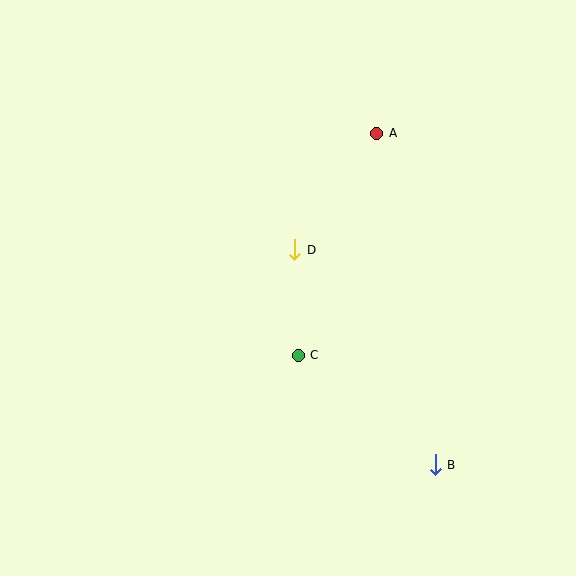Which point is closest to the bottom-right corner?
Point B is closest to the bottom-right corner.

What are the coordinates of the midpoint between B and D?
The midpoint between B and D is at (365, 357).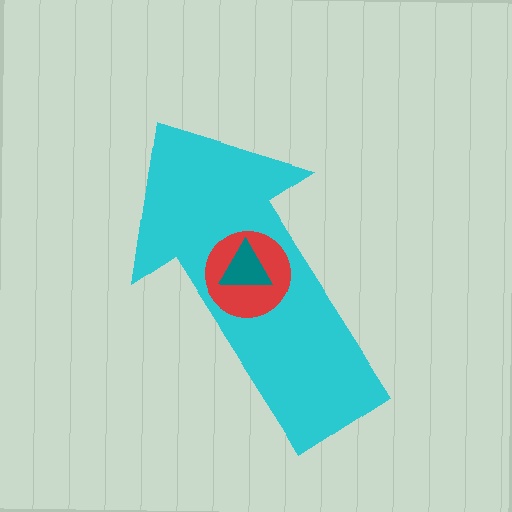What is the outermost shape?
The cyan arrow.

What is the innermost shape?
The teal triangle.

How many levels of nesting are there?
3.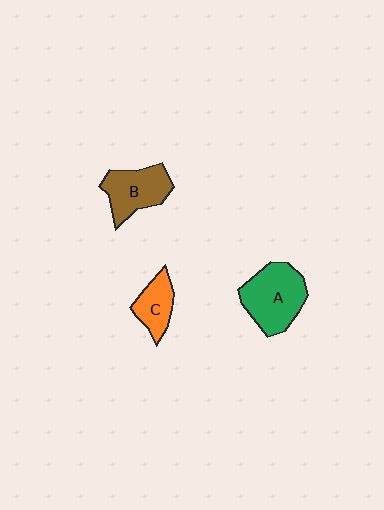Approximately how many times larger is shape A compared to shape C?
Approximately 1.9 times.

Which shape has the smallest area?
Shape C (orange).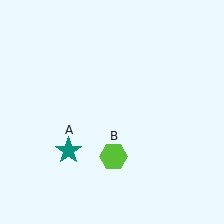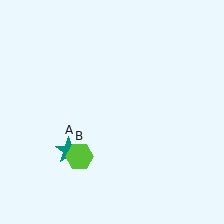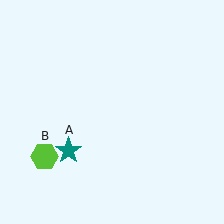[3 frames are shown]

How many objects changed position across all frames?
1 object changed position: lime hexagon (object B).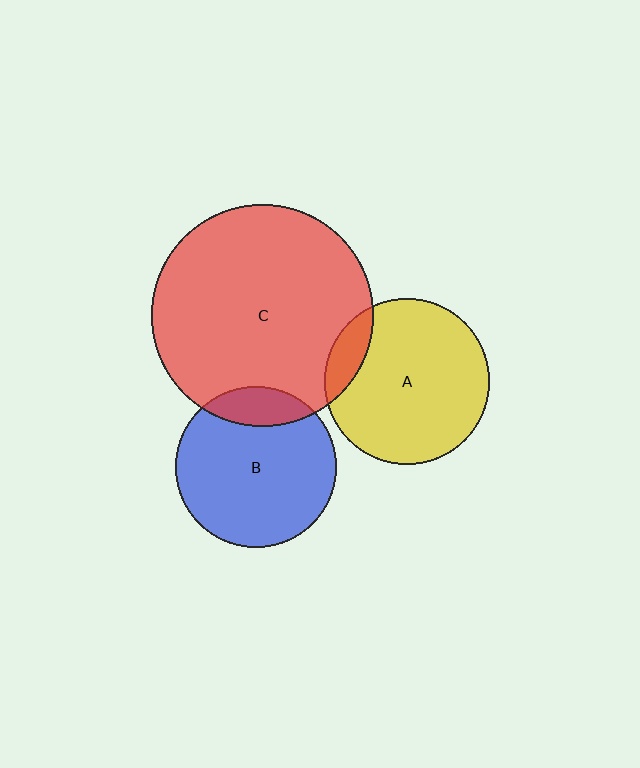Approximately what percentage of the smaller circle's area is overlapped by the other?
Approximately 10%.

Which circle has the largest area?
Circle C (red).